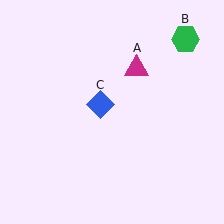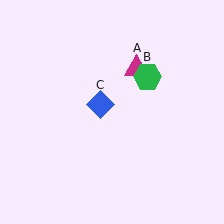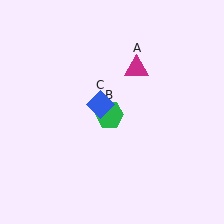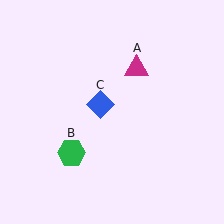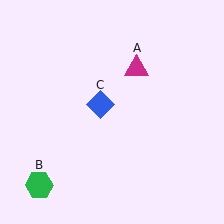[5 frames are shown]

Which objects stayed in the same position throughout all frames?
Magenta triangle (object A) and blue diamond (object C) remained stationary.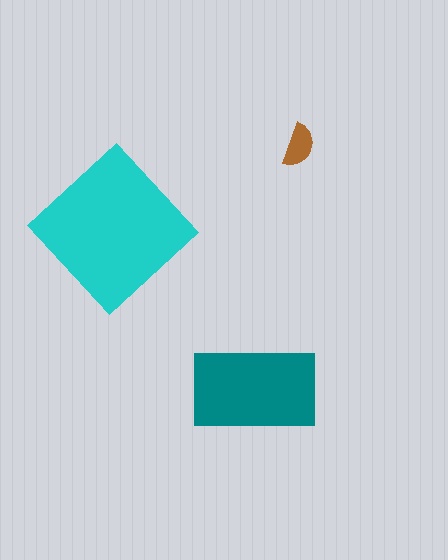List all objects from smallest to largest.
The brown semicircle, the teal rectangle, the cyan diamond.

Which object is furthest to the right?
The brown semicircle is rightmost.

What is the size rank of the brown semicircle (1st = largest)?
3rd.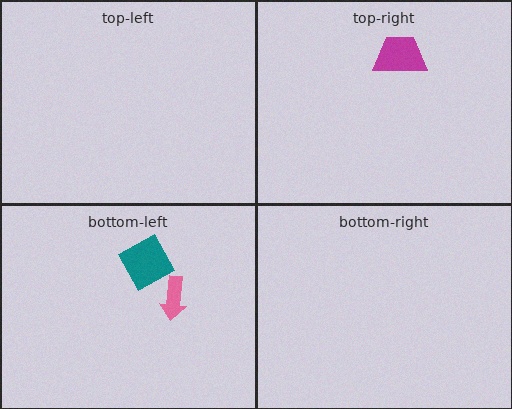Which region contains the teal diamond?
The bottom-left region.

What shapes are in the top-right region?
The magenta trapezoid.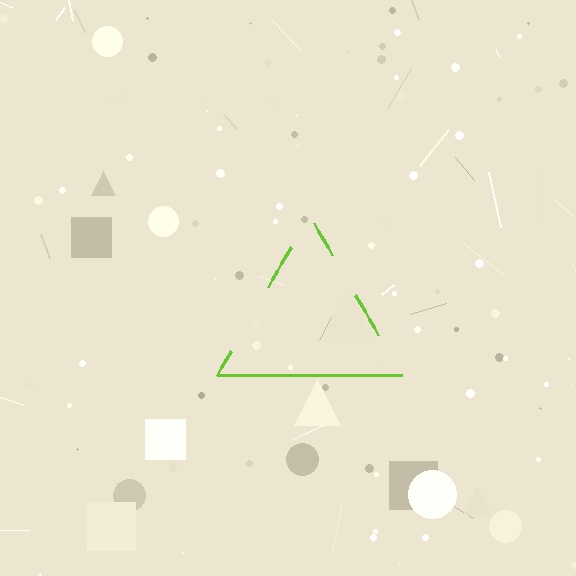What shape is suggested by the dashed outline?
The dashed outline suggests a triangle.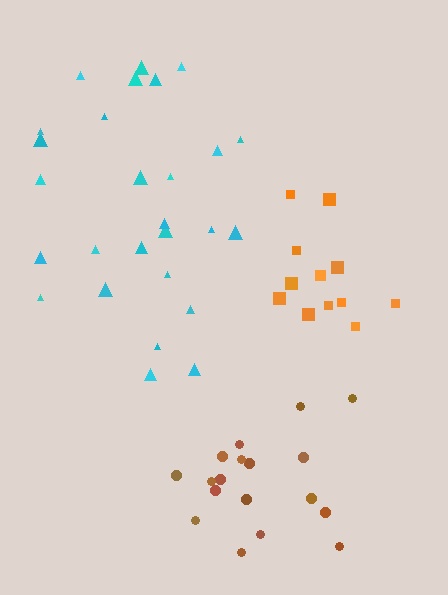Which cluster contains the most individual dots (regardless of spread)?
Cyan (27).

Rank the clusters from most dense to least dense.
orange, brown, cyan.